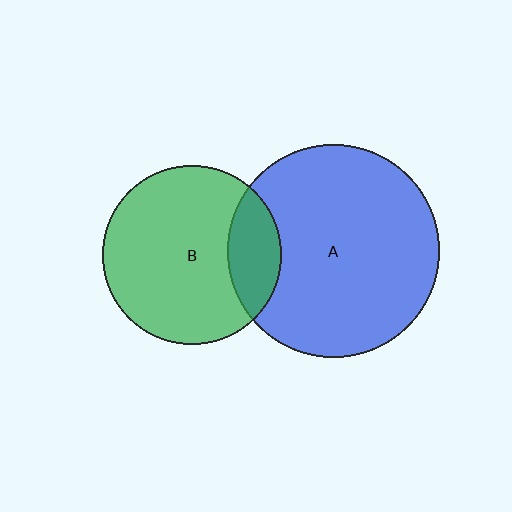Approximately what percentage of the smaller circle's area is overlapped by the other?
Approximately 20%.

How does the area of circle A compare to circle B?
Approximately 1.4 times.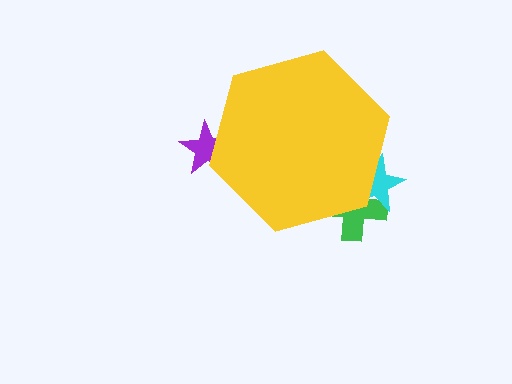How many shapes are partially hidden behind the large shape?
3 shapes are partially hidden.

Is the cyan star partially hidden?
Yes, the cyan star is partially hidden behind the yellow hexagon.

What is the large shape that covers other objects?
A yellow hexagon.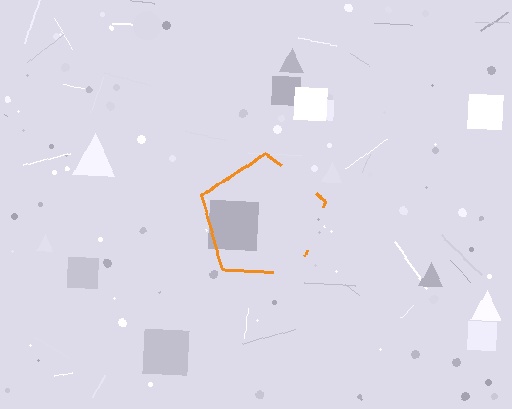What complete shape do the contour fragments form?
The contour fragments form a pentagon.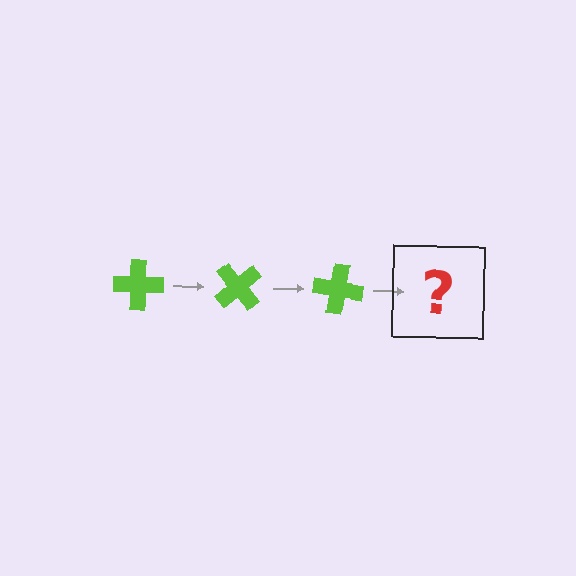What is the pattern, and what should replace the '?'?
The pattern is that the cross rotates 50 degrees each step. The '?' should be a lime cross rotated 150 degrees.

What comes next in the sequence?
The next element should be a lime cross rotated 150 degrees.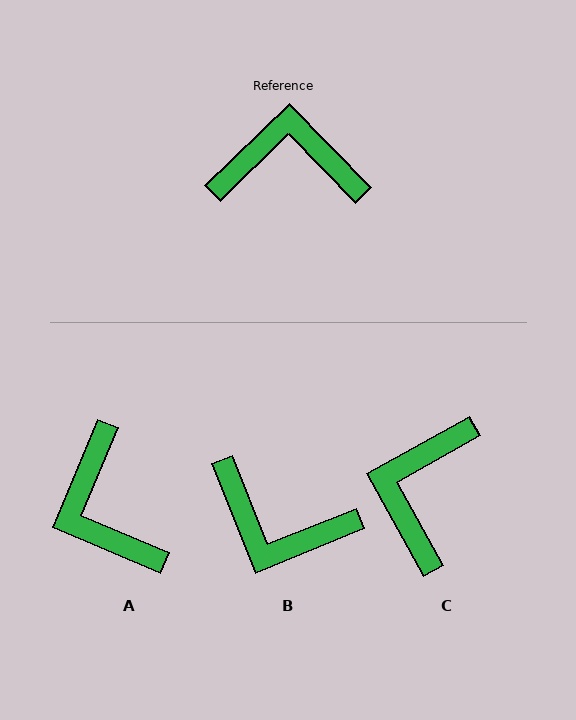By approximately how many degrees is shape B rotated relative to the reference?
Approximately 158 degrees counter-clockwise.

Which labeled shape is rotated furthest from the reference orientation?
B, about 158 degrees away.